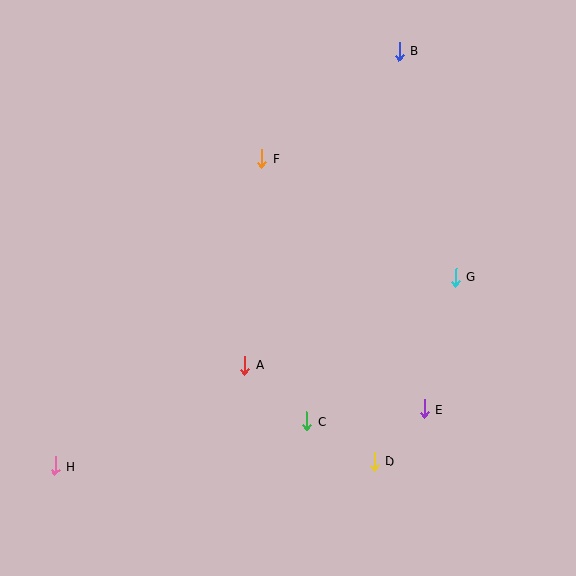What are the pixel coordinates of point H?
Point H is at (55, 466).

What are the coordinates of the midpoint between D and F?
The midpoint between D and F is at (318, 310).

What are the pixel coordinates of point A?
Point A is at (245, 365).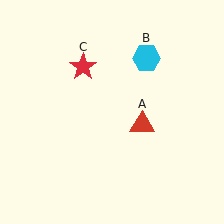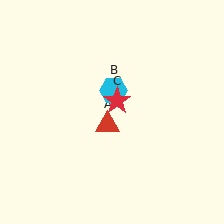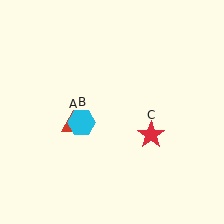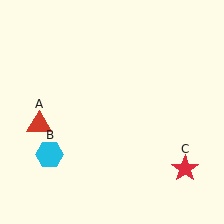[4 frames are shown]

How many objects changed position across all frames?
3 objects changed position: red triangle (object A), cyan hexagon (object B), red star (object C).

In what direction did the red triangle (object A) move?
The red triangle (object A) moved left.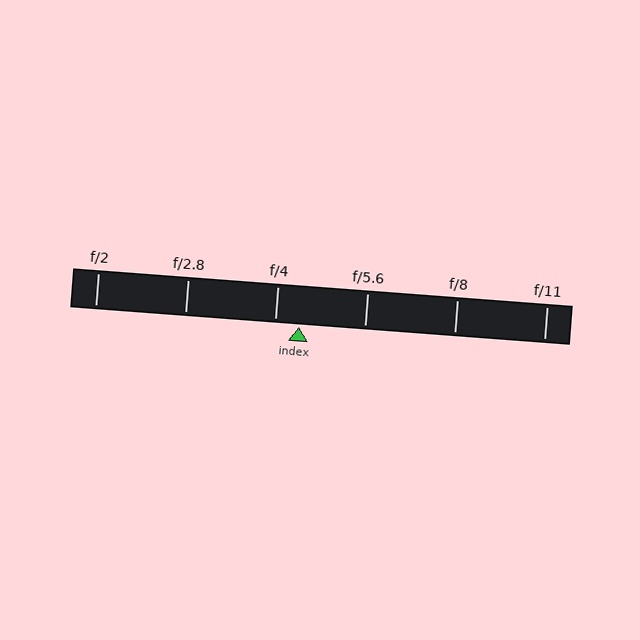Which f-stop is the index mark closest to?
The index mark is closest to f/4.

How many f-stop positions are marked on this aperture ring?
There are 6 f-stop positions marked.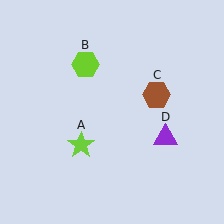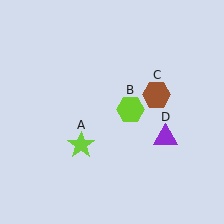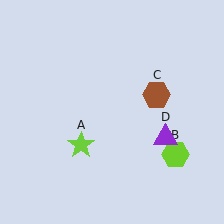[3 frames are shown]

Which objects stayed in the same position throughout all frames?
Lime star (object A) and brown hexagon (object C) and purple triangle (object D) remained stationary.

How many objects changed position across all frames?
1 object changed position: lime hexagon (object B).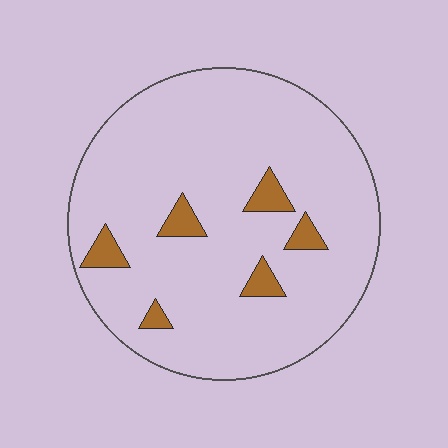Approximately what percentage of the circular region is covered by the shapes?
Approximately 10%.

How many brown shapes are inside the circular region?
6.